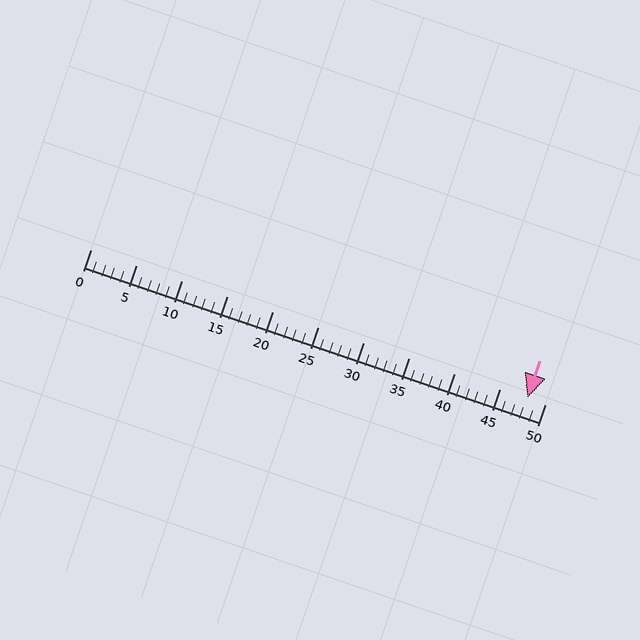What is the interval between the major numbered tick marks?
The major tick marks are spaced 5 units apart.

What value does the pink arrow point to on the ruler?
The pink arrow points to approximately 48.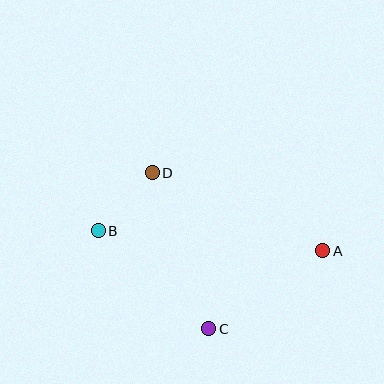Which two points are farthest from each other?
Points A and B are farthest from each other.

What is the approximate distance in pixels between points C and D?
The distance between C and D is approximately 166 pixels.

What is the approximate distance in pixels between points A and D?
The distance between A and D is approximately 188 pixels.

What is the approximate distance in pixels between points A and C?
The distance between A and C is approximately 138 pixels.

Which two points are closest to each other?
Points B and D are closest to each other.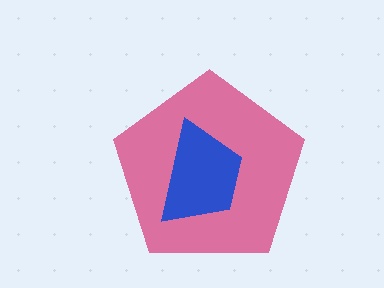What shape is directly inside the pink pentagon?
The blue trapezoid.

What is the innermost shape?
The blue trapezoid.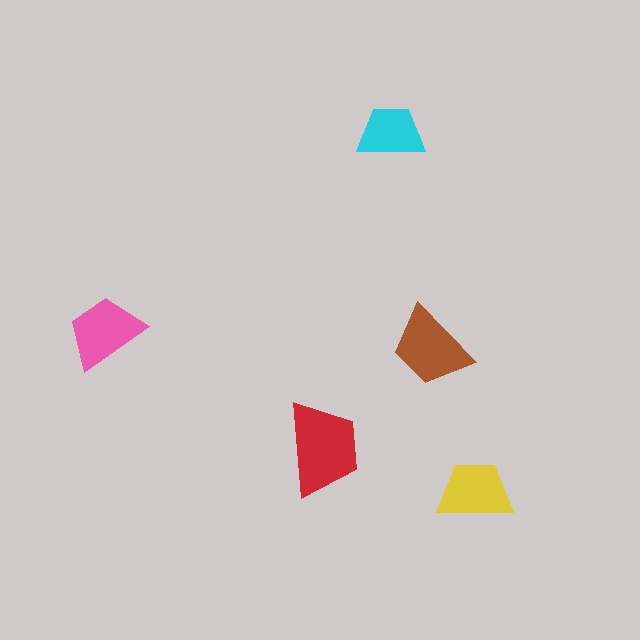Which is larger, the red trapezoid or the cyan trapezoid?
The red one.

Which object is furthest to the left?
The pink trapezoid is leftmost.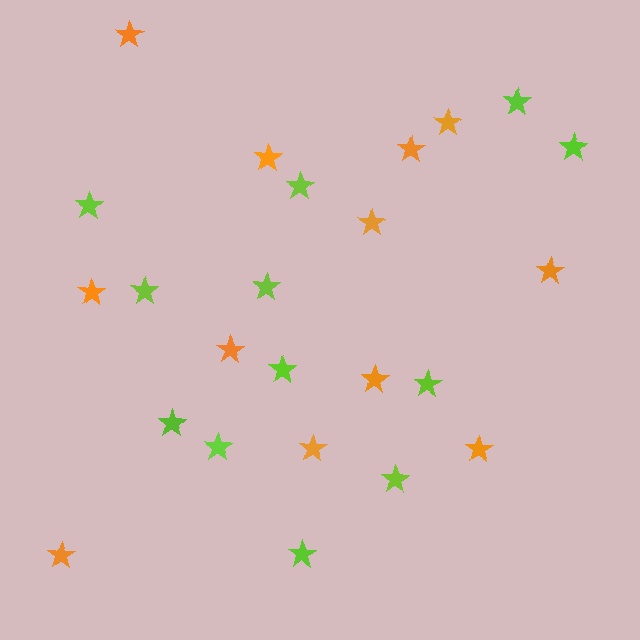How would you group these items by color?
There are 2 groups: one group of lime stars (12) and one group of orange stars (12).